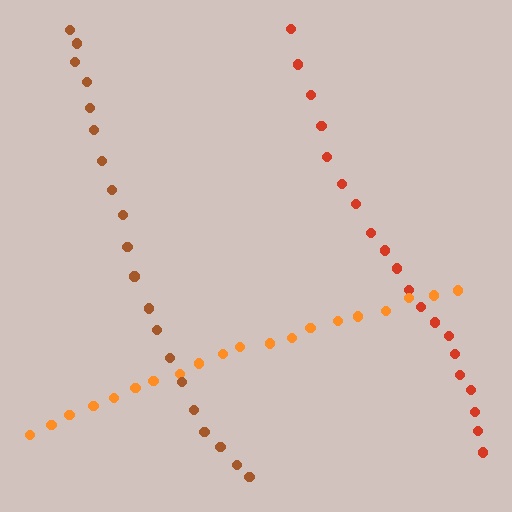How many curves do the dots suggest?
There are 3 distinct paths.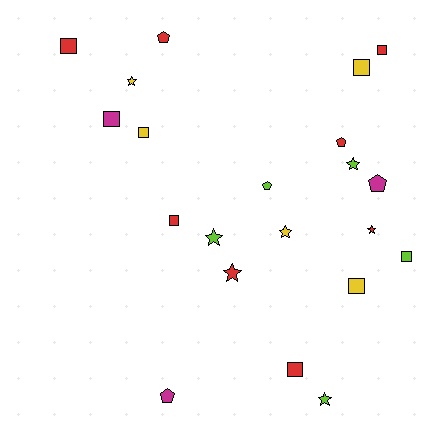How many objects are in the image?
There are 21 objects.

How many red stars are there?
There are 2 red stars.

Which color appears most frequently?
Red, with 8 objects.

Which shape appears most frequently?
Square, with 9 objects.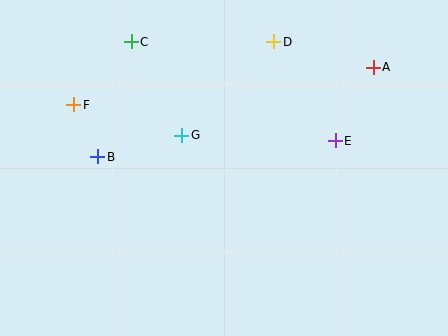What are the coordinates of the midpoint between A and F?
The midpoint between A and F is at (223, 86).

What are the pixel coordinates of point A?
Point A is at (373, 67).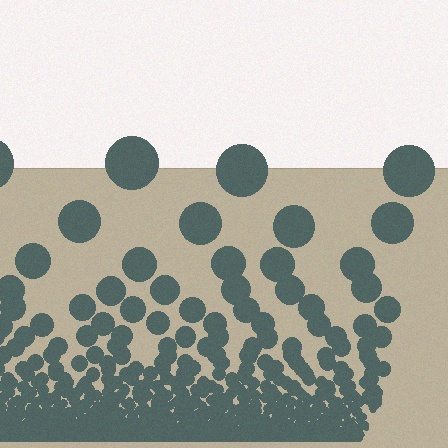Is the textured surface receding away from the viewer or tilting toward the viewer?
The surface appears to tilt toward the viewer. Texture elements get larger and sparser toward the top.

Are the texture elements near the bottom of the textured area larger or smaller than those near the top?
Smaller. The gradient is inverted — elements near the bottom are smaller and denser.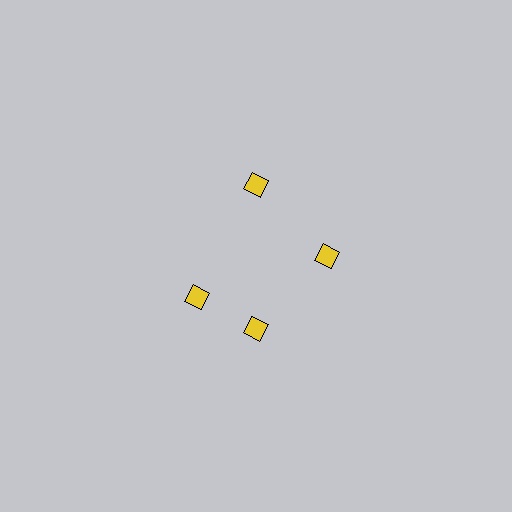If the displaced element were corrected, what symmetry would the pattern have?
It would have 4-fold rotational symmetry — the pattern would map onto itself every 90 degrees.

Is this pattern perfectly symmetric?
No. The 4 yellow diamonds are arranged in a ring, but one element near the 9 o'clock position is rotated out of alignment along the ring, breaking the 4-fold rotational symmetry.